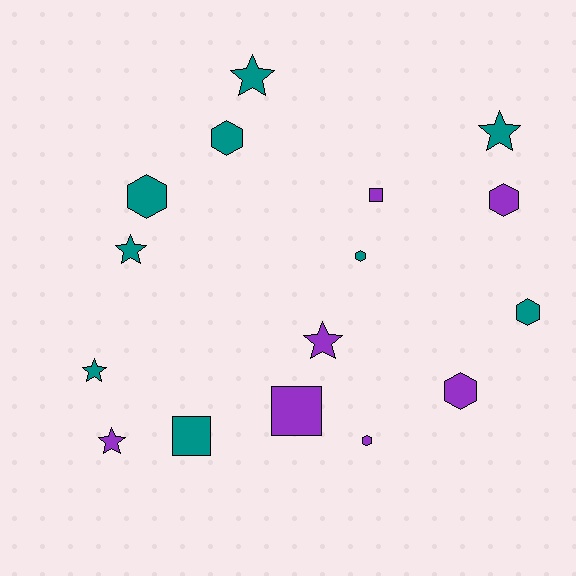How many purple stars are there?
There are 2 purple stars.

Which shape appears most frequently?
Hexagon, with 7 objects.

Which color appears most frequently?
Teal, with 9 objects.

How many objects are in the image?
There are 16 objects.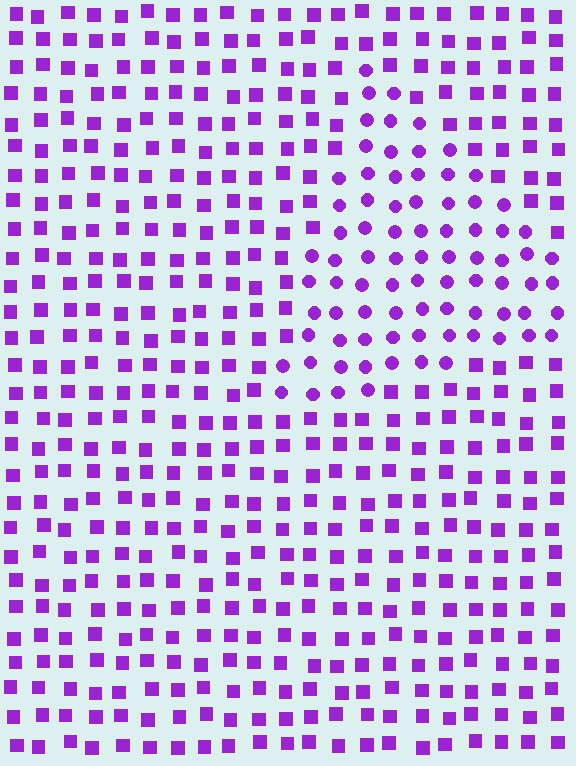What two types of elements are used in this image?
The image uses circles inside the triangle region and squares outside it.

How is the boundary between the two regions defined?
The boundary is defined by a change in element shape: circles inside vs. squares outside. All elements share the same color and spacing.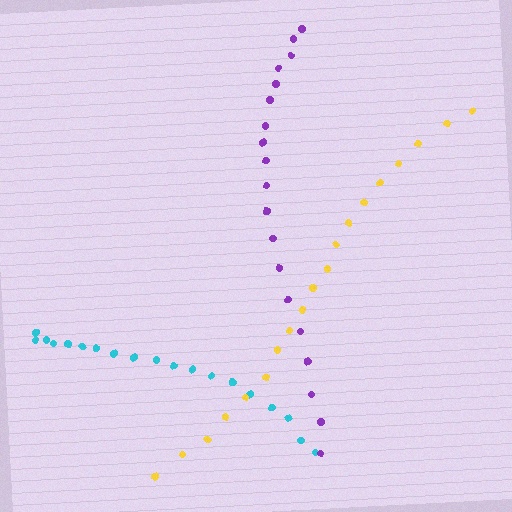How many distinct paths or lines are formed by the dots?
There are 3 distinct paths.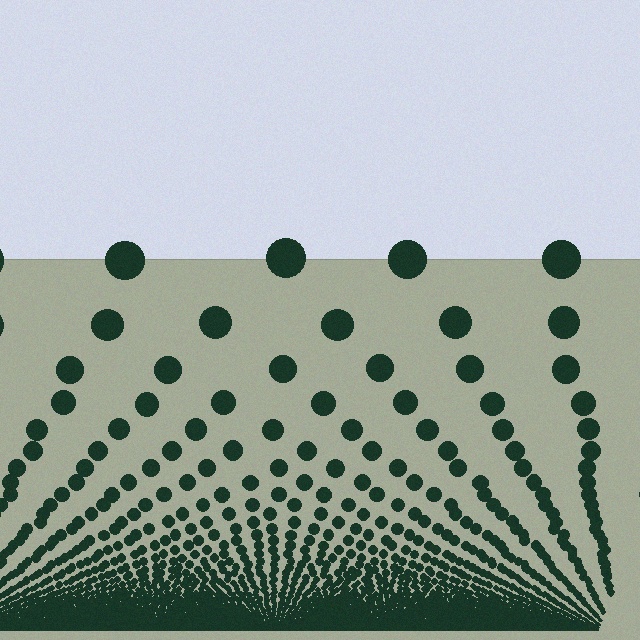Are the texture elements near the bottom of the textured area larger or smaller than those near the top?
Smaller. The gradient is inverted — elements near the bottom are smaller and denser.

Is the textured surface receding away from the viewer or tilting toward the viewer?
The surface appears to tilt toward the viewer. Texture elements get larger and sparser toward the top.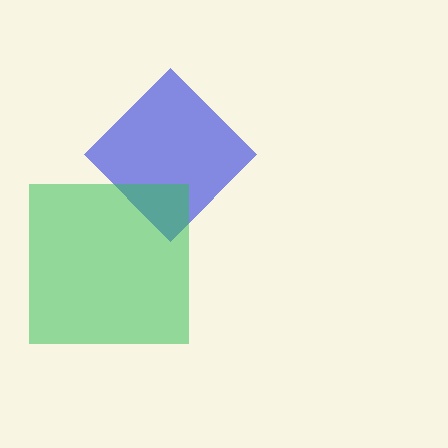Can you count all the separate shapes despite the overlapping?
Yes, there are 2 separate shapes.